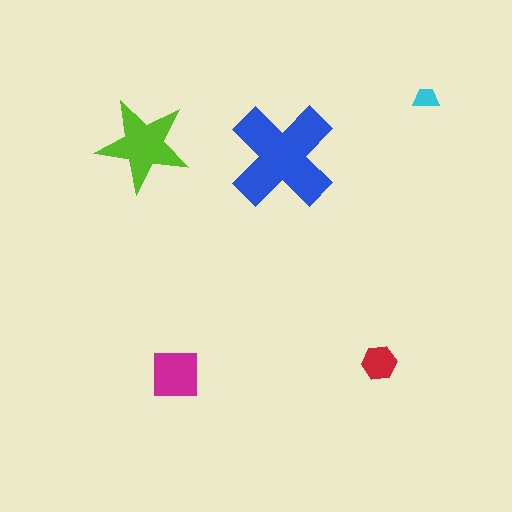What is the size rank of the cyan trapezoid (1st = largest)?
5th.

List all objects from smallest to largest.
The cyan trapezoid, the red hexagon, the magenta square, the lime star, the blue cross.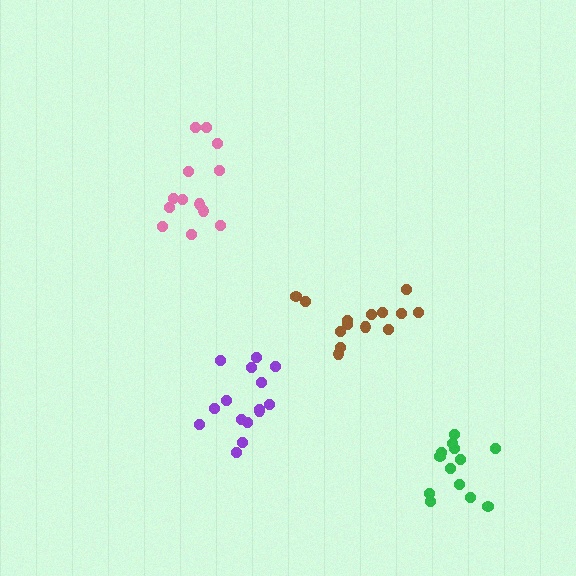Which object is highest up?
The pink cluster is topmost.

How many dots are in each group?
Group 1: 13 dots, Group 2: 14 dots, Group 3: 15 dots, Group 4: 13 dots (55 total).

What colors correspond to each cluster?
The clusters are colored: pink, brown, purple, green.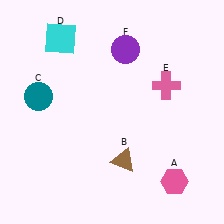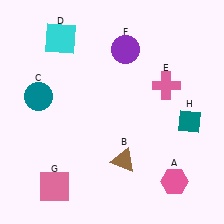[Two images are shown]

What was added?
A pink square (G), a teal diamond (H) were added in Image 2.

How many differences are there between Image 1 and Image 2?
There are 2 differences between the two images.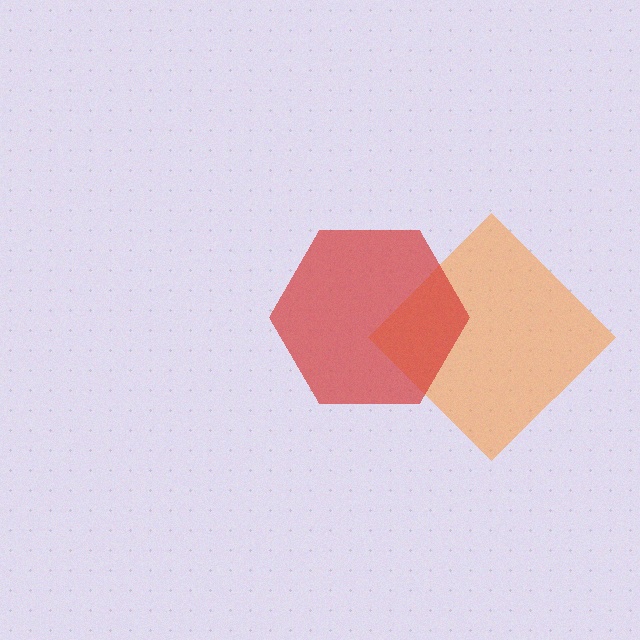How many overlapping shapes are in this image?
There are 2 overlapping shapes in the image.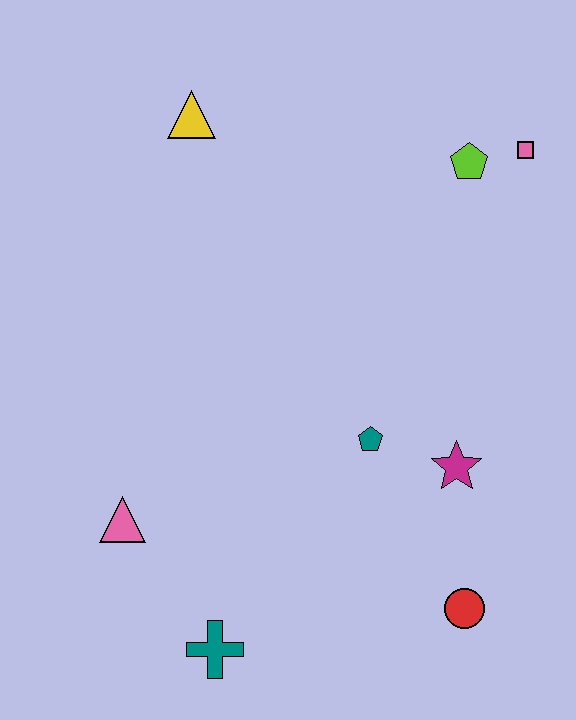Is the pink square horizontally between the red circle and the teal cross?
No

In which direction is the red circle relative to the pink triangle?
The red circle is to the right of the pink triangle.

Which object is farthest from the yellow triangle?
The red circle is farthest from the yellow triangle.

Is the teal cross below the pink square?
Yes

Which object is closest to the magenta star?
The teal pentagon is closest to the magenta star.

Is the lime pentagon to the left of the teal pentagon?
No